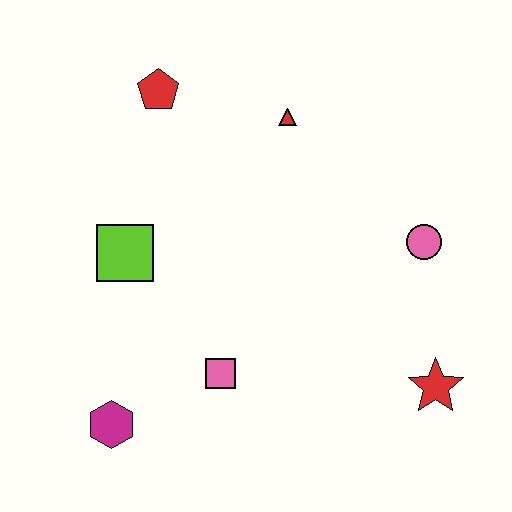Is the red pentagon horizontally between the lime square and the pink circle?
Yes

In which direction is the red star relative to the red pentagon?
The red star is below the red pentagon.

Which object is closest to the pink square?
The magenta hexagon is closest to the pink square.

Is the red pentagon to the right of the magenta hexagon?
Yes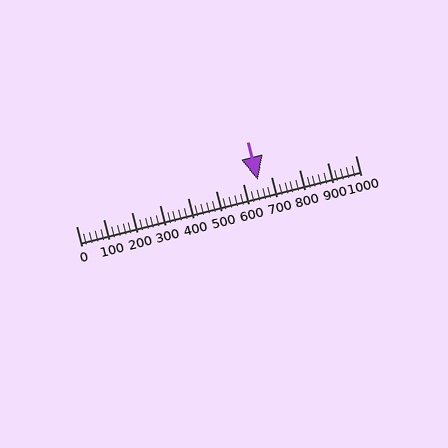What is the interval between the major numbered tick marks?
The major tick marks are spaced 100 units apart.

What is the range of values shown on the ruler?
The ruler shows values from 0 to 1000.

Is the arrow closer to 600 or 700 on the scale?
The arrow is closer to 700.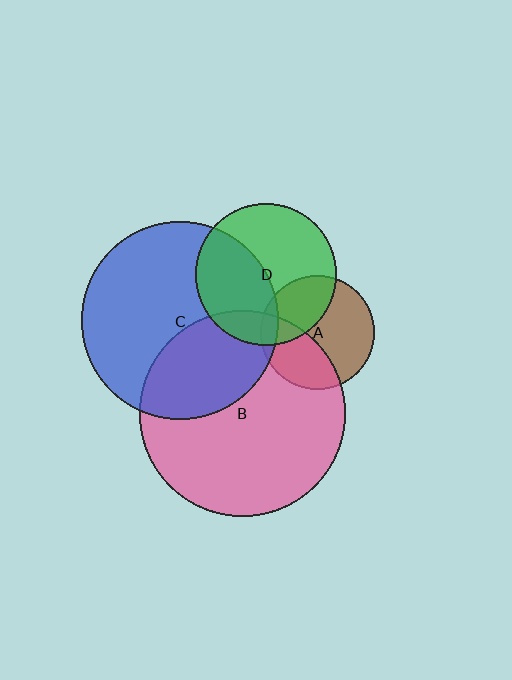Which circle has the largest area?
Circle B (pink).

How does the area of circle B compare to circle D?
Approximately 2.1 times.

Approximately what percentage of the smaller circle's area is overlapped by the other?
Approximately 10%.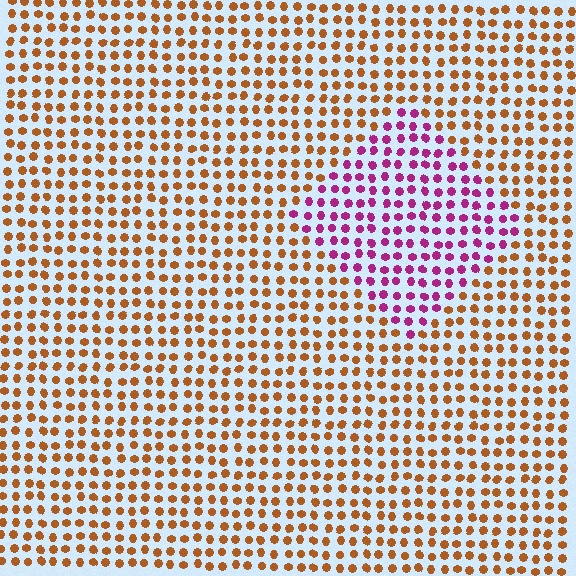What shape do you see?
I see a diamond.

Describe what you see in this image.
The image is filled with small brown elements in a uniform arrangement. A diamond-shaped region is visible where the elements are tinted to a slightly different hue, forming a subtle color boundary.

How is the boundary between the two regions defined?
The boundary is defined purely by a slight shift in hue (about 68 degrees). Spacing, size, and orientation are identical on both sides.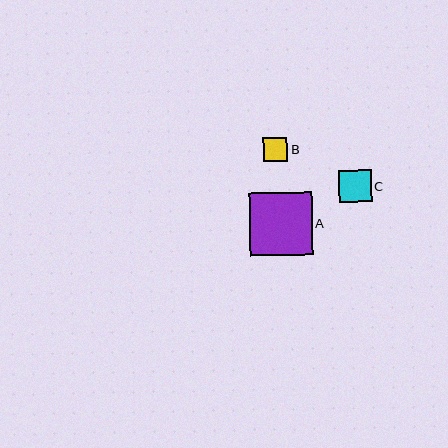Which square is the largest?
Square A is the largest with a size of approximately 63 pixels.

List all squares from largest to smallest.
From largest to smallest: A, C, B.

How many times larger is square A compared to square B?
Square A is approximately 2.5 times the size of square B.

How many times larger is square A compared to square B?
Square A is approximately 2.5 times the size of square B.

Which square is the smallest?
Square B is the smallest with a size of approximately 25 pixels.